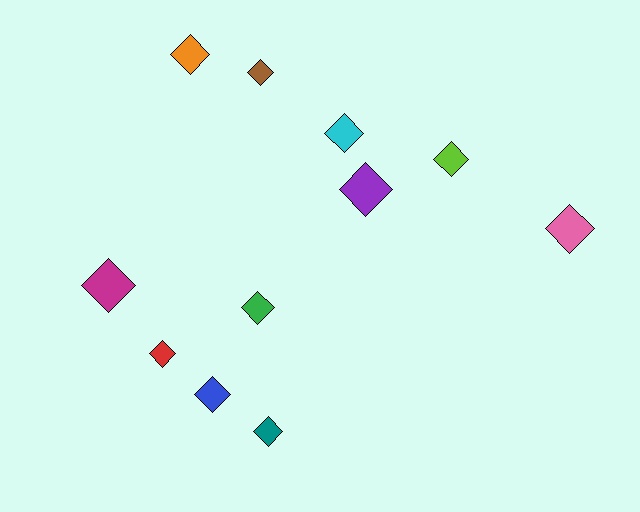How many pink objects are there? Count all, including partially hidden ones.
There is 1 pink object.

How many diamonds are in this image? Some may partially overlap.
There are 11 diamonds.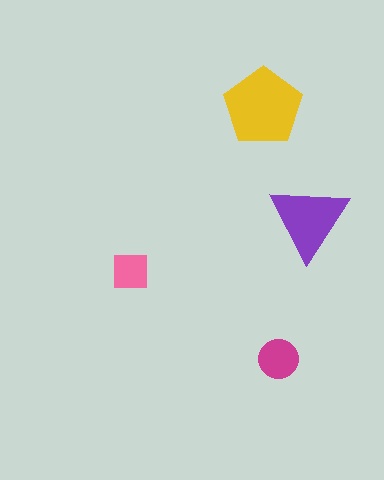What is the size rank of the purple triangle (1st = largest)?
2nd.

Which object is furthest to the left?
The pink square is leftmost.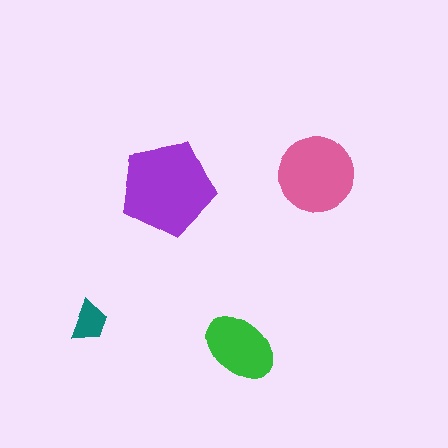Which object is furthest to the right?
The pink circle is rightmost.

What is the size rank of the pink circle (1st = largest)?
2nd.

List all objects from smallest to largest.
The teal trapezoid, the green ellipse, the pink circle, the purple pentagon.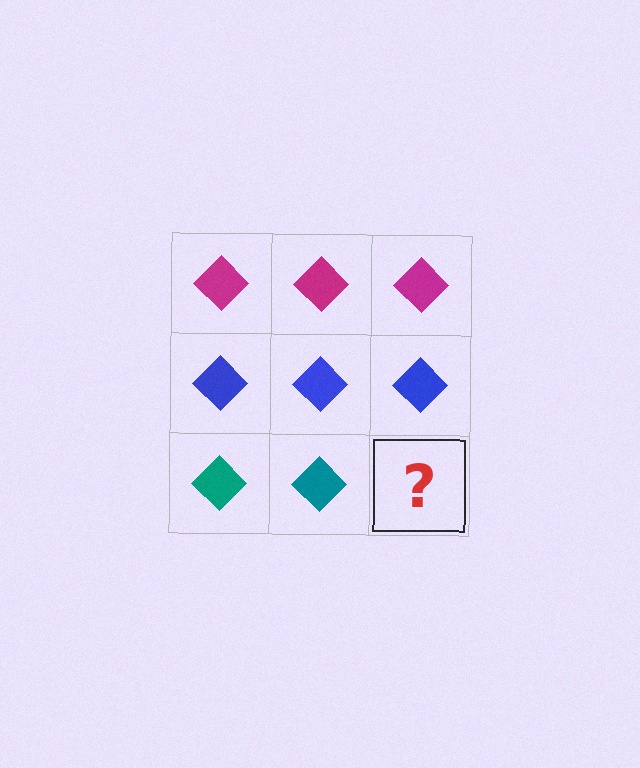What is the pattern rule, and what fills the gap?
The rule is that each row has a consistent color. The gap should be filled with a teal diamond.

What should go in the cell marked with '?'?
The missing cell should contain a teal diamond.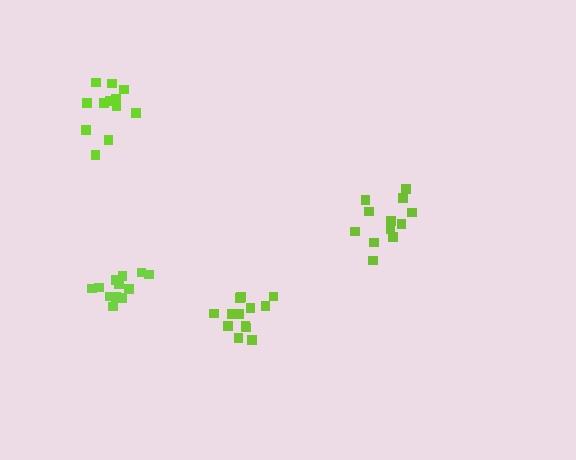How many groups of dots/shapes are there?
There are 4 groups.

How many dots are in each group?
Group 1: 12 dots, Group 2: 12 dots, Group 3: 13 dots, Group 4: 12 dots (49 total).